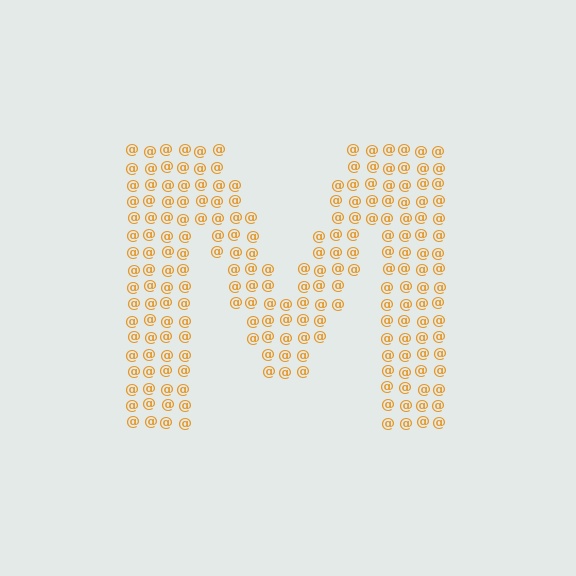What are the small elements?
The small elements are at signs.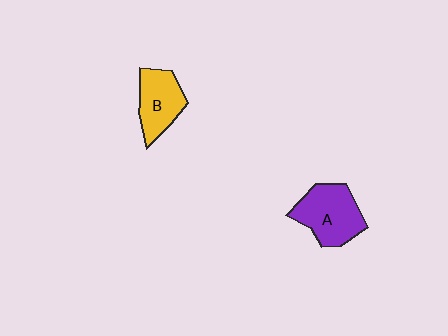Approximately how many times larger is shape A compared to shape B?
Approximately 1.2 times.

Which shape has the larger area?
Shape A (purple).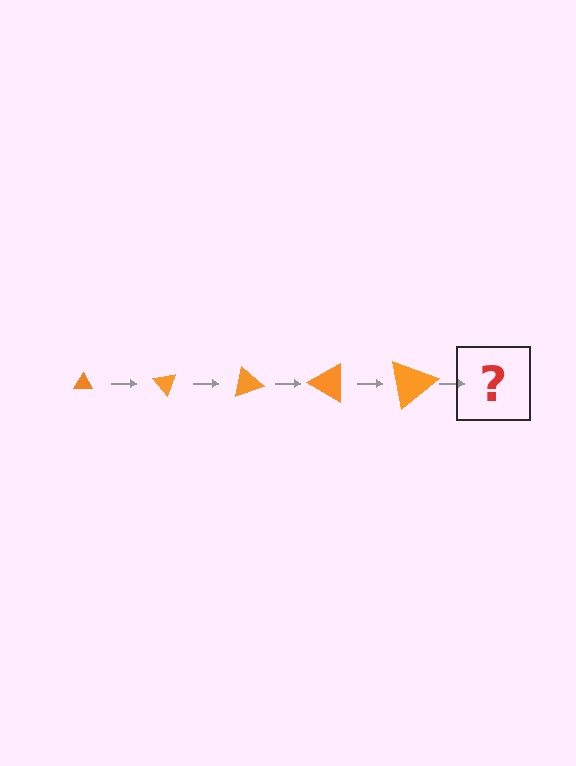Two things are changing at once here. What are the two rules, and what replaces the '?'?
The two rules are that the triangle grows larger each step and it rotates 50 degrees each step. The '?' should be a triangle, larger than the previous one and rotated 250 degrees from the start.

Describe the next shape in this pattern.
It should be a triangle, larger than the previous one and rotated 250 degrees from the start.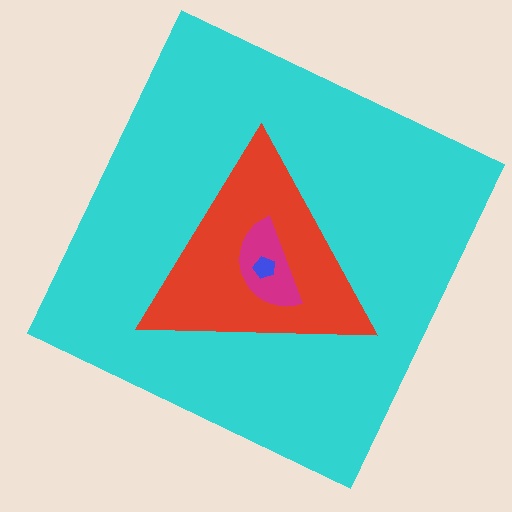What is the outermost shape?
The cyan square.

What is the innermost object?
The blue pentagon.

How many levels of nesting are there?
4.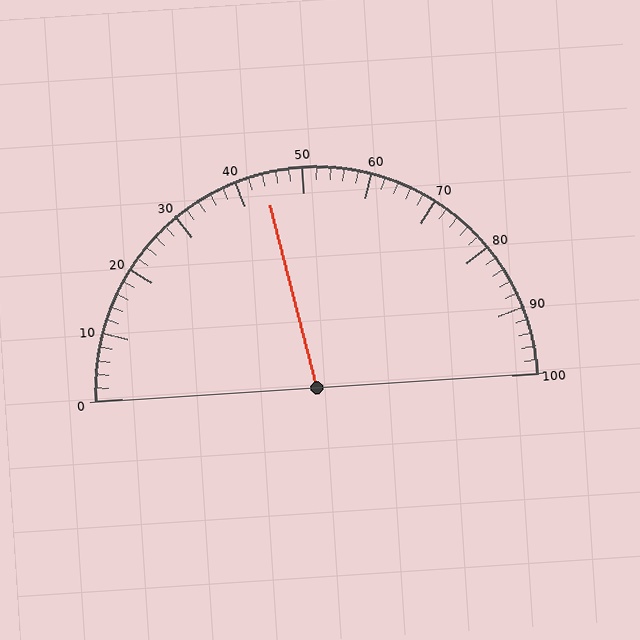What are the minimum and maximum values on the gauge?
The gauge ranges from 0 to 100.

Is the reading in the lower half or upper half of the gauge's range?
The reading is in the lower half of the range (0 to 100).